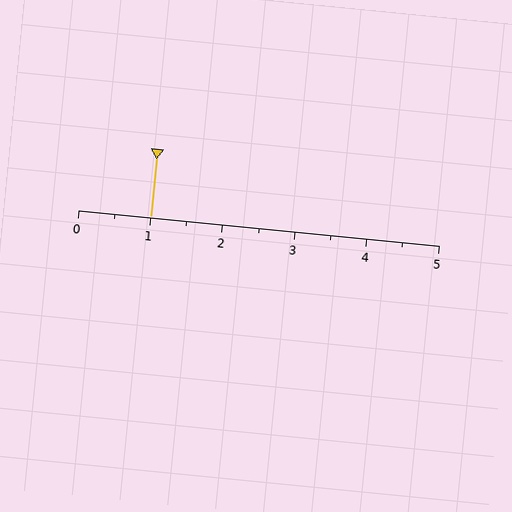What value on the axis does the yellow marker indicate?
The marker indicates approximately 1.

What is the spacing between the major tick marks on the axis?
The major ticks are spaced 1 apart.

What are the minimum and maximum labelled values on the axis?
The axis runs from 0 to 5.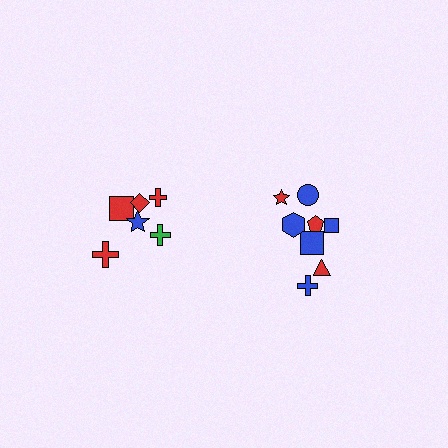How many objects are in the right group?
There are 8 objects.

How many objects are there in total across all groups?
There are 14 objects.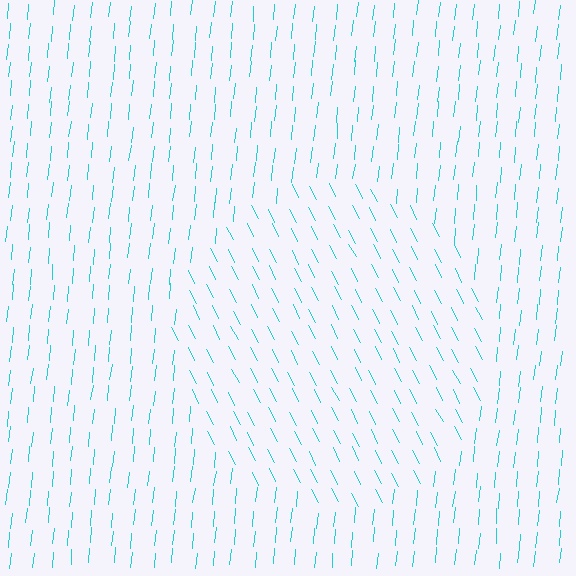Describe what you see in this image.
The image is filled with small cyan line segments. A circle region in the image has lines oriented differently from the surrounding lines, creating a visible texture boundary.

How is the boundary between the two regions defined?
The boundary is defined purely by a change in line orientation (approximately 33 degrees difference). All lines are the same color and thickness.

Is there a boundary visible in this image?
Yes, there is a texture boundary formed by a change in line orientation.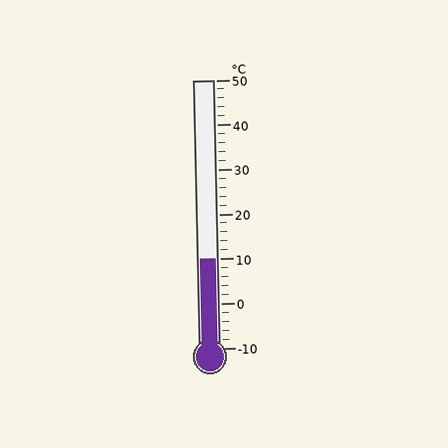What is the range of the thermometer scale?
The thermometer scale ranges from -10°C to 50°C.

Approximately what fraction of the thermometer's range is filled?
The thermometer is filled to approximately 35% of its range.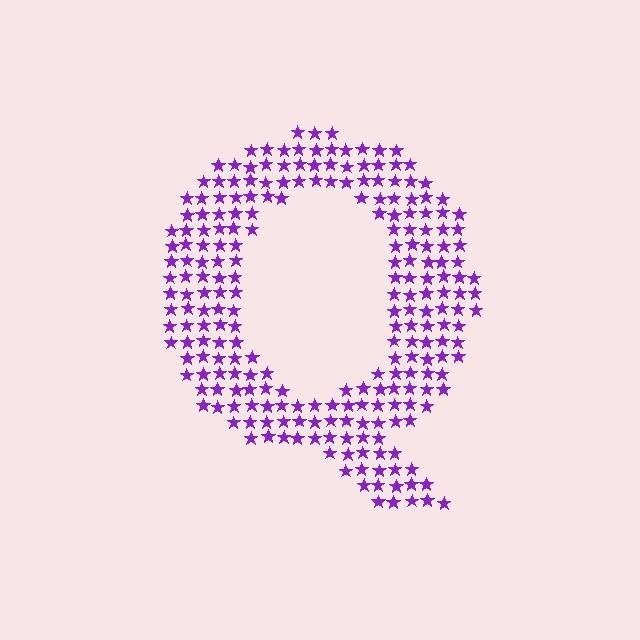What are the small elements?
The small elements are stars.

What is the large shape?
The large shape is the letter Q.